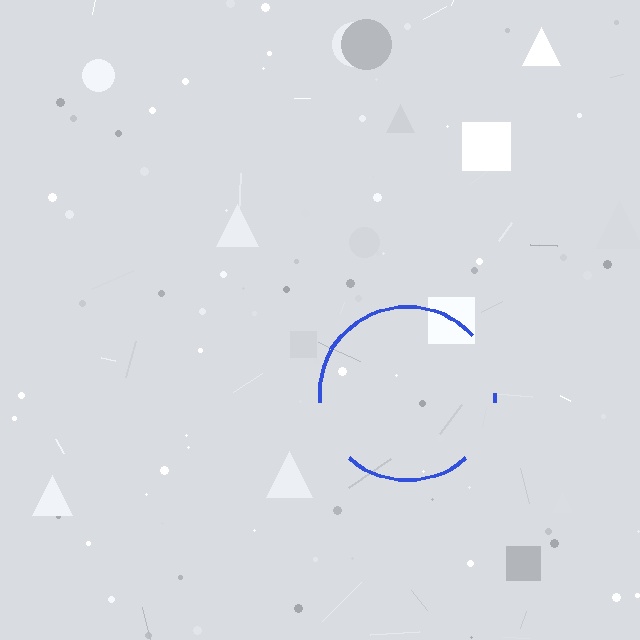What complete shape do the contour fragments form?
The contour fragments form a circle.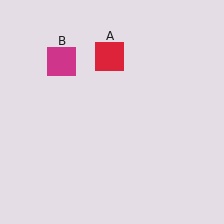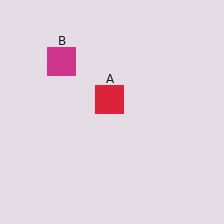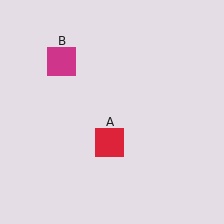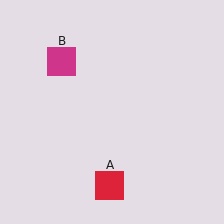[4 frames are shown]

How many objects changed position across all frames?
1 object changed position: red square (object A).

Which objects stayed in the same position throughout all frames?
Magenta square (object B) remained stationary.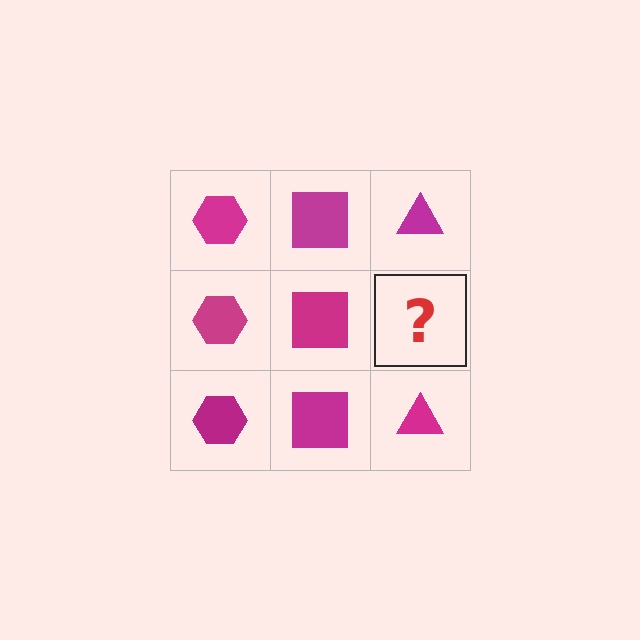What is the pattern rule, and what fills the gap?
The rule is that each column has a consistent shape. The gap should be filled with a magenta triangle.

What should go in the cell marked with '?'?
The missing cell should contain a magenta triangle.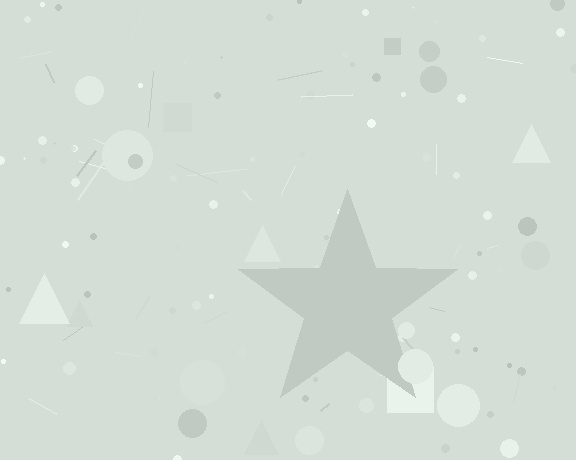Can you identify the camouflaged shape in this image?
The camouflaged shape is a star.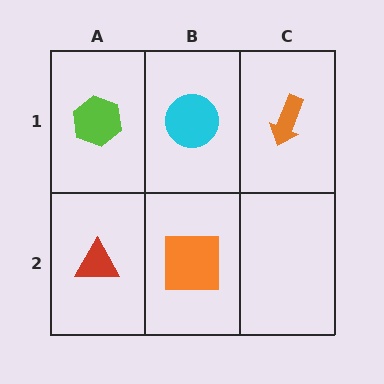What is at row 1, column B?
A cyan circle.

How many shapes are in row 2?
2 shapes.